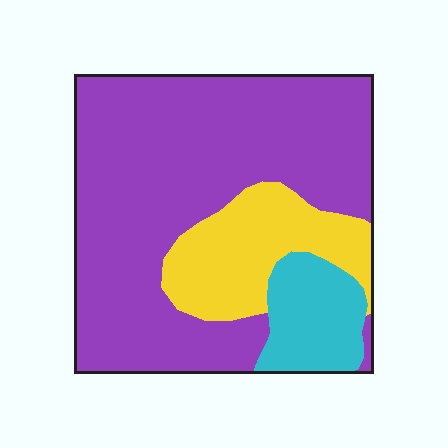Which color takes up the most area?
Purple, at roughly 70%.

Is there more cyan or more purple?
Purple.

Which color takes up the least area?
Cyan, at roughly 10%.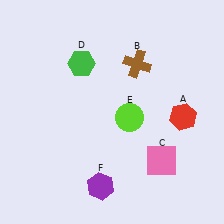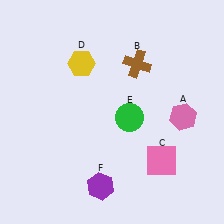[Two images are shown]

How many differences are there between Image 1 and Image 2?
There are 3 differences between the two images.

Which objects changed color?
A changed from red to pink. D changed from green to yellow. E changed from lime to green.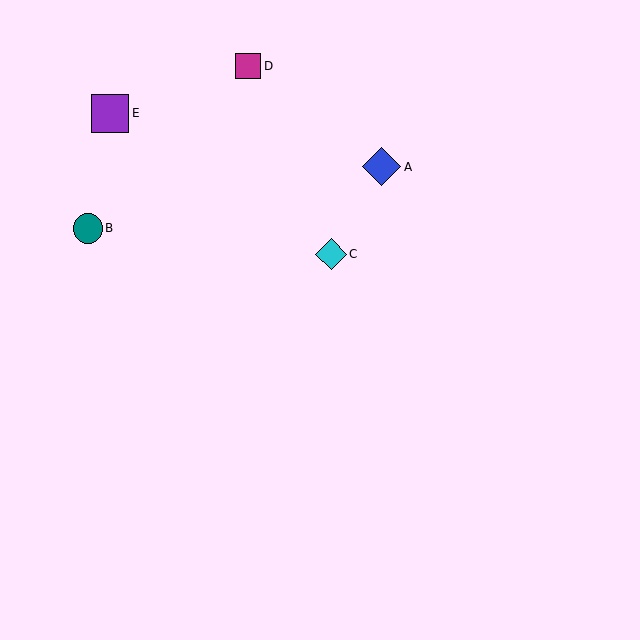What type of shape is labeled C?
Shape C is a cyan diamond.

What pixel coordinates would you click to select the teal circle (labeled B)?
Click at (88, 229) to select the teal circle B.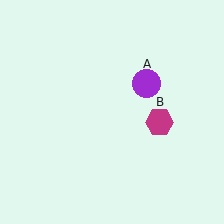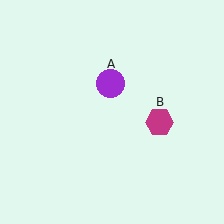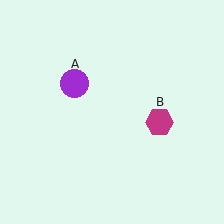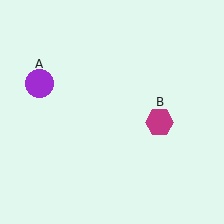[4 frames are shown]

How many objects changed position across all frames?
1 object changed position: purple circle (object A).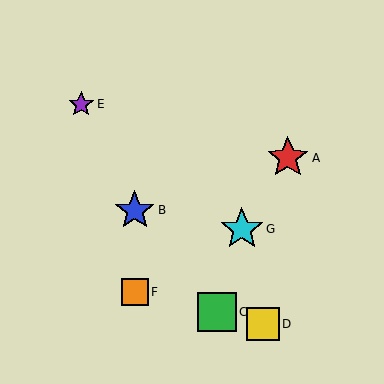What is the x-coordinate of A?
Object A is at x≈288.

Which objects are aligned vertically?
Objects B, F are aligned vertically.